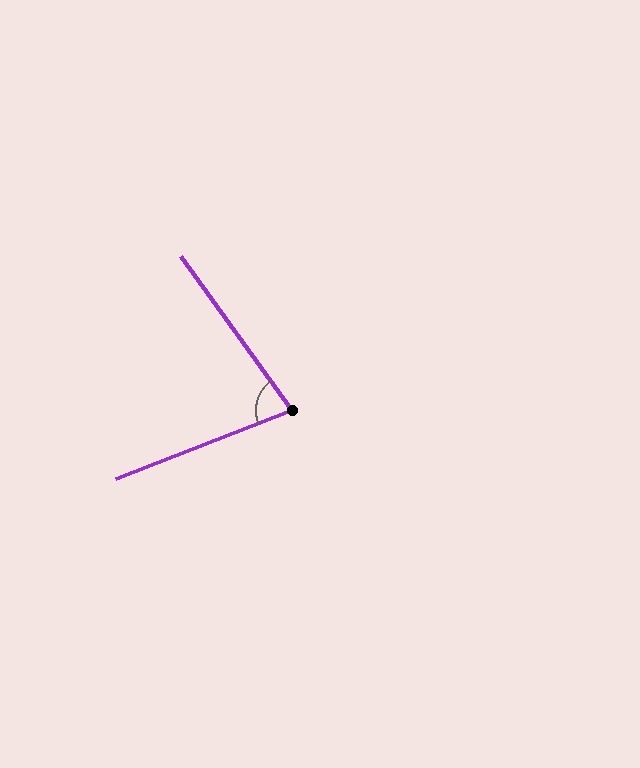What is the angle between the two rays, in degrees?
Approximately 75 degrees.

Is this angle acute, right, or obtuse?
It is acute.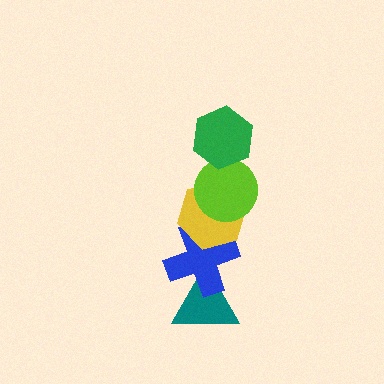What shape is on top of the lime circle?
The green hexagon is on top of the lime circle.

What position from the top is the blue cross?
The blue cross is 4th from the top.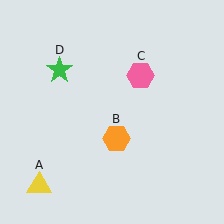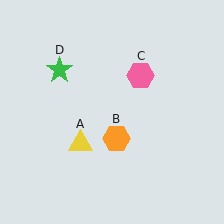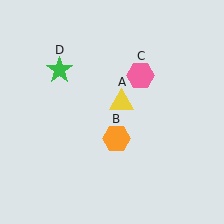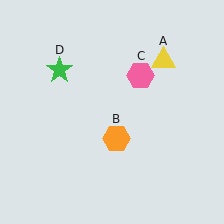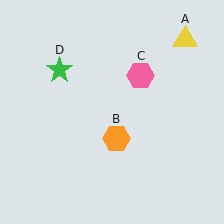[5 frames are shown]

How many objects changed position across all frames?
1 object changed position: yellow triangle (object A).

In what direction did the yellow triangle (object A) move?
The yellow triangle (object A) moved up and to the right.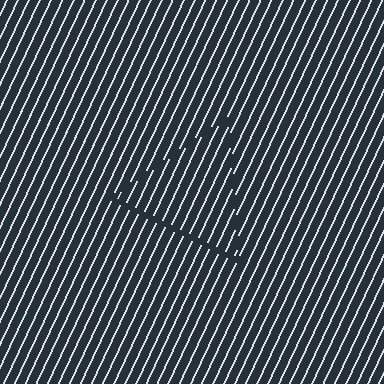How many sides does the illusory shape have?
3 sides — the line-ends trace a triangle.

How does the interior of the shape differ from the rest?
The interior of the shape contains the same grating, shifted by half a period — the contour is defined by the phase discontinuity where line-ends from the inner and outer gratings abut.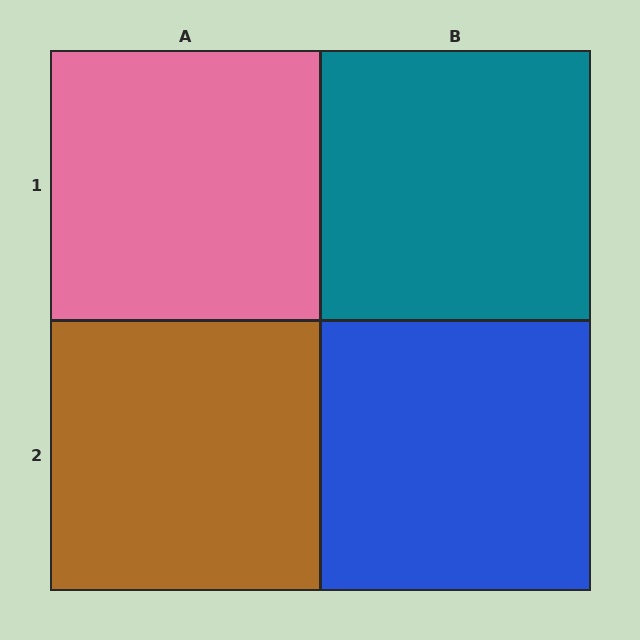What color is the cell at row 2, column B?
Blue.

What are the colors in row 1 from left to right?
Pink, teal.